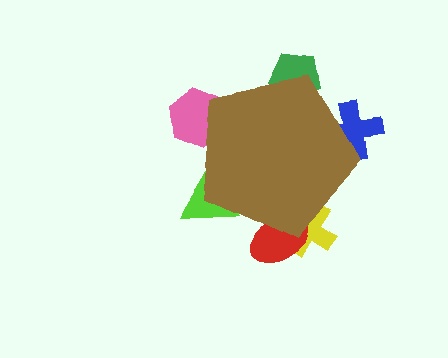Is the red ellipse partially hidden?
Yes, the red ellipse is partially hidden behind the brown pentagon.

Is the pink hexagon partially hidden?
Yes, the pink hexagon is partially hidden behind the brown pentagon.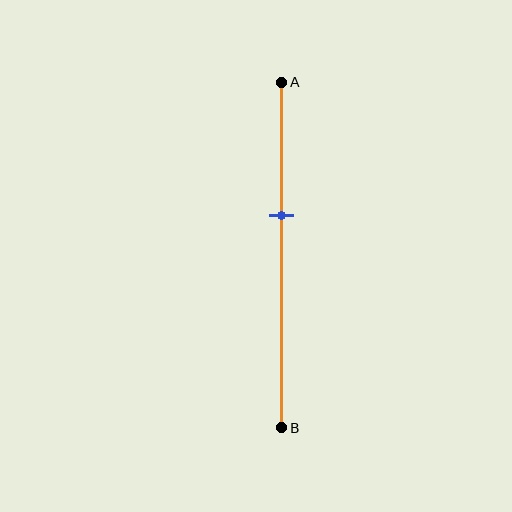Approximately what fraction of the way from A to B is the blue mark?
The blue mark is approximately 40% of the way from A to B.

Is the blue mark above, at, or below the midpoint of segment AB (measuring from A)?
The blue mark is above the midpoint of segment AB.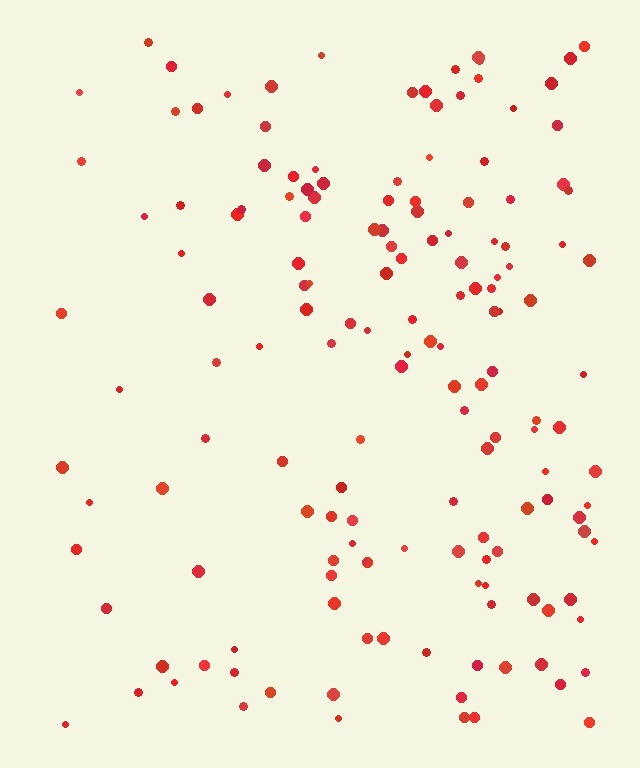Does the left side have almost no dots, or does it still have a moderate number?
Still a moderate number, just noticeably fewer than the right.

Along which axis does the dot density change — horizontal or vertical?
Horizontal.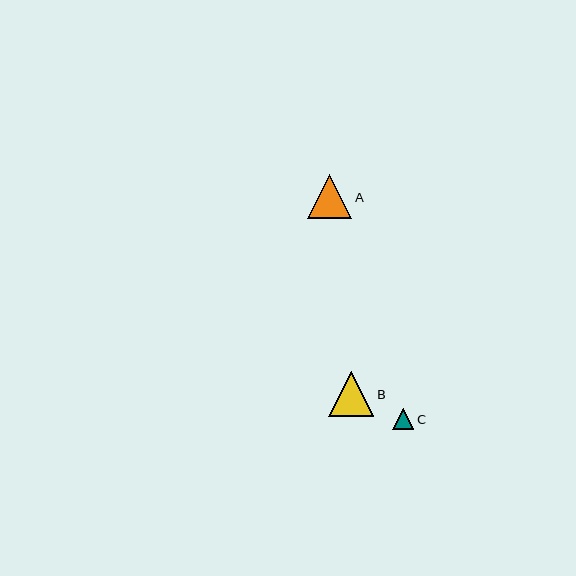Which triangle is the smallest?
Triangle C is the smallest with a size of approximately 21 pixels.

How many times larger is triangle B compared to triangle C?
Triangle B is approximately 2.2 times the size of triangle C.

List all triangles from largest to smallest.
From largest to smallest: B, A, C.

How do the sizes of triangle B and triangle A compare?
Triangle B and triangle A are approximately the same size.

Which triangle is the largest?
Triangle B is the largest with a size of approximately 45 pixels.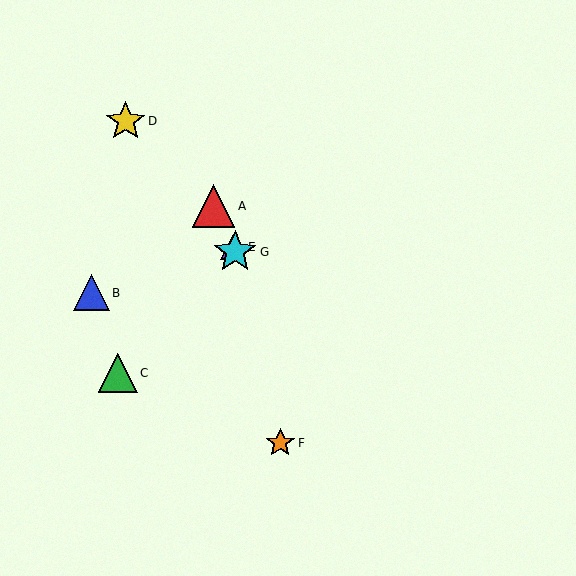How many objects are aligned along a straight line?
3 objects (A, E, G) are aligned along a straight line.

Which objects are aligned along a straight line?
Objects A, E, G are aligned along a straight line.